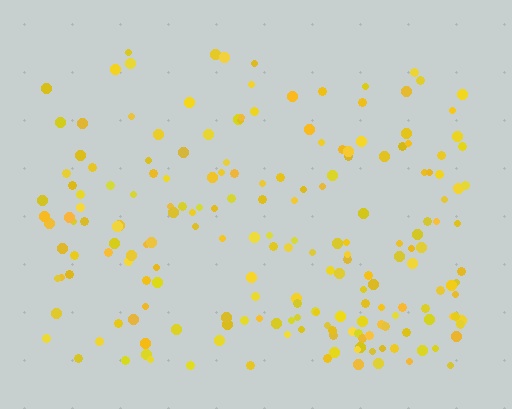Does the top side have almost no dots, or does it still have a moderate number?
Still a moderate number, just noticeably fewer than the bottom.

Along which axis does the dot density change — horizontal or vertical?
Vertical.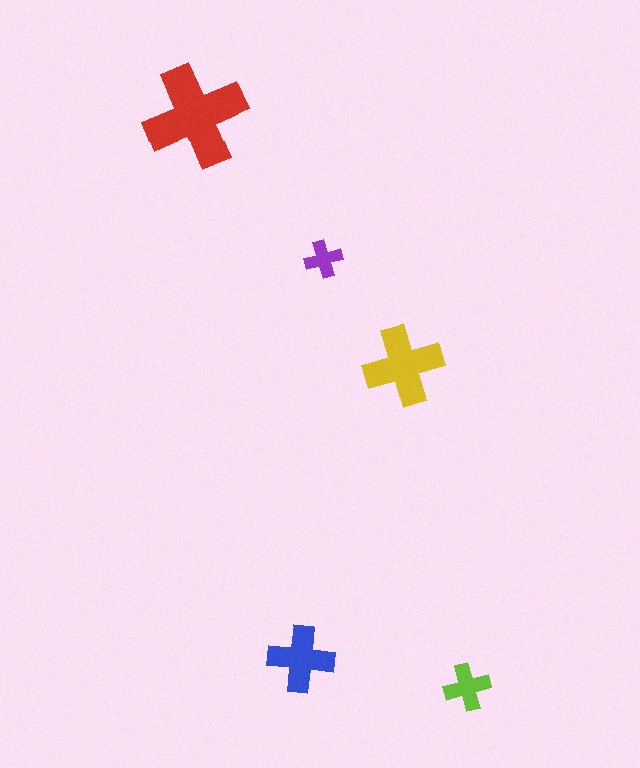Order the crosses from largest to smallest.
the red one, the yellow one, the blue one, the lime one, the purple one.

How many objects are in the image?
There are 5 objects in the image.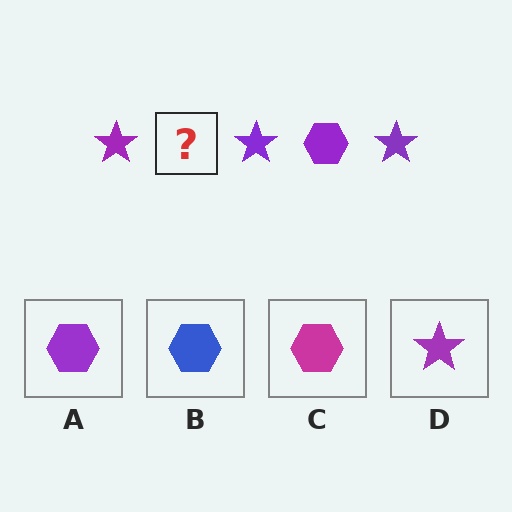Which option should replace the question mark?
Option A.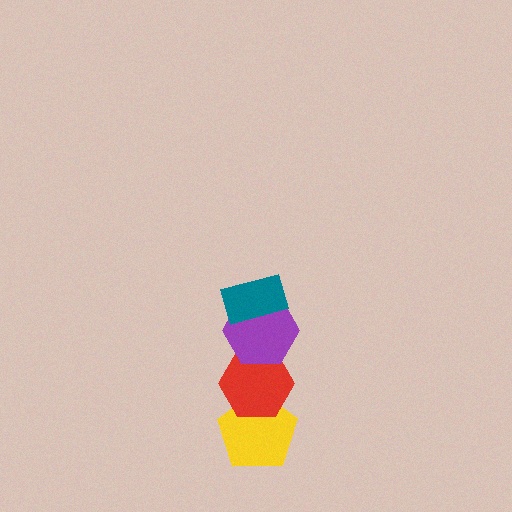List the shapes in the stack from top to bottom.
From top to bottom: the teal rectangle, the purple hexagon, the red hexagon, the yellow pentagon.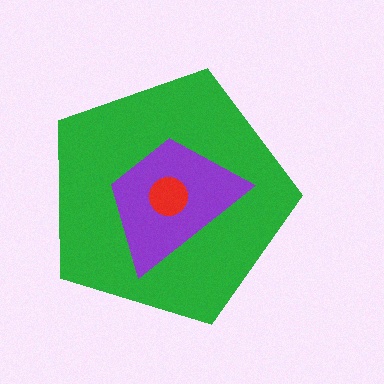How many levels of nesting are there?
3.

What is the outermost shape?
The green pentagon.